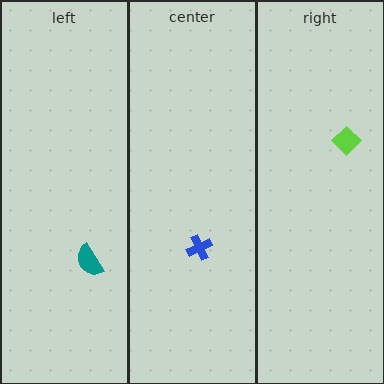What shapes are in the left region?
The teal semicircle.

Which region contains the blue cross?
The center region.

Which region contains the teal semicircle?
The left region.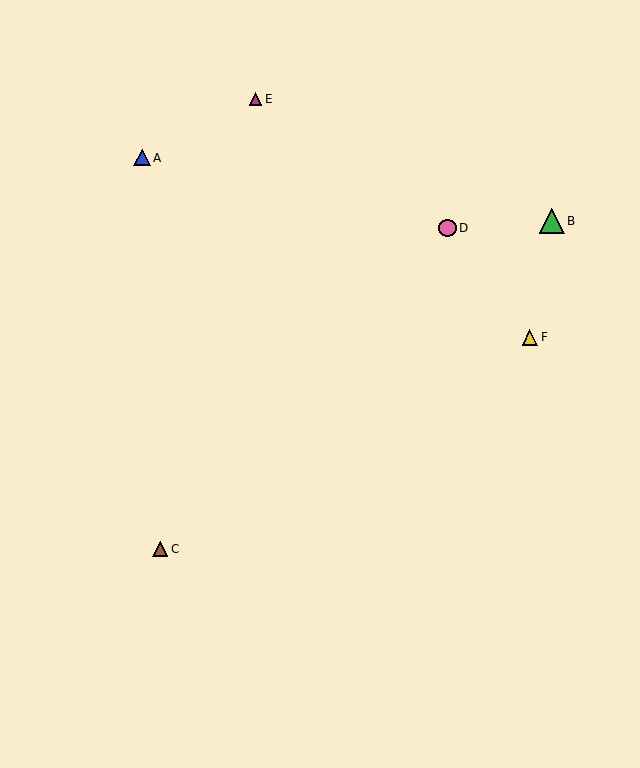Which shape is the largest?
The green triangle (labeled B) is the largest.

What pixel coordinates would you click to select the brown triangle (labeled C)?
Click at (160, 549) to select the brown triangle C.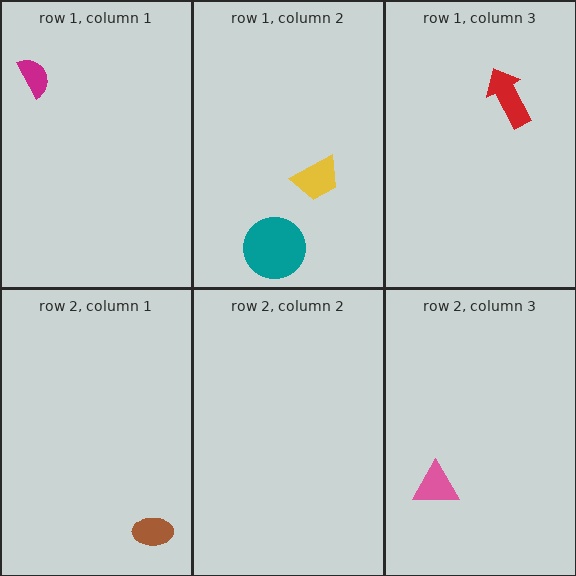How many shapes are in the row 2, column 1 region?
1.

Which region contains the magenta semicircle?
The row 1, column 1 region.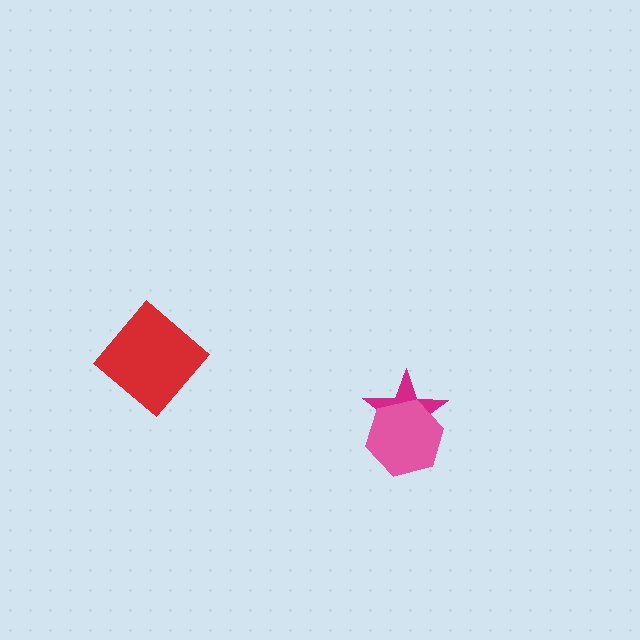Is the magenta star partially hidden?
Yes, it is partially covered by another shape.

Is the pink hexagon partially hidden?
No, no other shape covers it.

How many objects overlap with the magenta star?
1 object overlaps with the magenta star.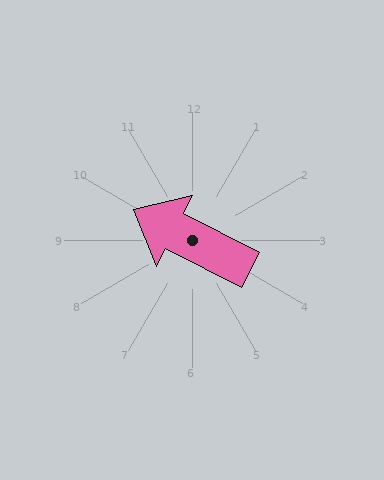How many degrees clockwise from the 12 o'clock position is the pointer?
Approximately 297 degrees.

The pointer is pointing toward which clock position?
Roughly 10 o'clock.